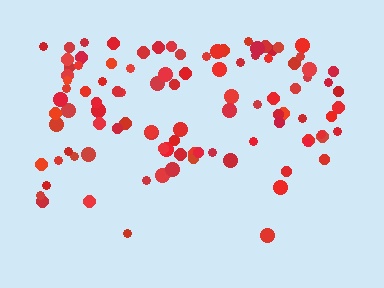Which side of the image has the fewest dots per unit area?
The bottom.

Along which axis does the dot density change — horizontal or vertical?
Vertical.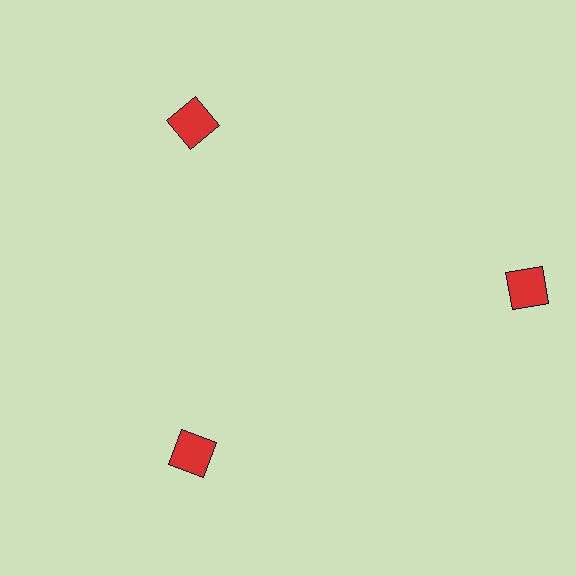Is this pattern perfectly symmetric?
No. The 3 red squares are arranged in a ring, but one element near the 3 o'clock position is pushed outward from the center, breaking the 3-fold rotational symmetry.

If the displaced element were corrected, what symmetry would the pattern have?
It would have 3-fold rotational symmetry — the pattern would map onto itself every 120 degrees.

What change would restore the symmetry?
The symmetry would be restored by moving it inward, back onto the ring so that all 3 squares sit at equal angles and equal distance from the center.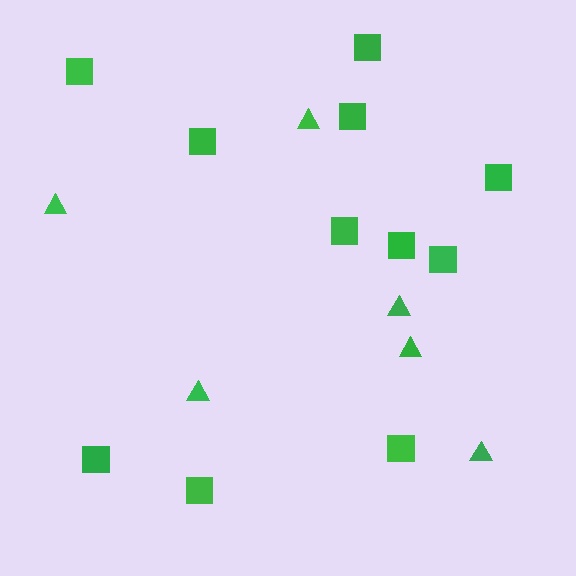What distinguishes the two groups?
There are 2 groups: one group of triangles (6) and one group of squares (11).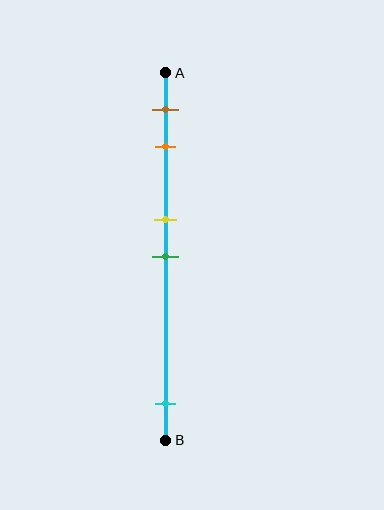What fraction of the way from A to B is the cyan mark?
The cyan mark is approximately 90% (0.9) of the way from A to B.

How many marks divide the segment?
There are 5 marks dividing the segment.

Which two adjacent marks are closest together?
The yellow and green marks are the closest adjacent pair.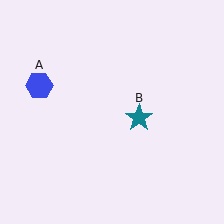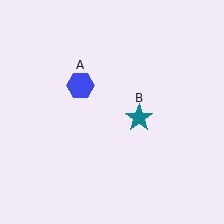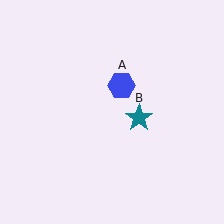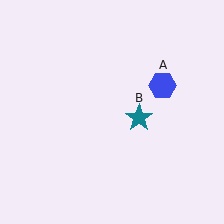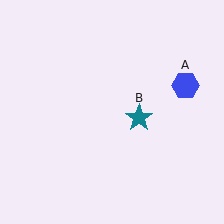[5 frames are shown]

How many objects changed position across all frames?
1 object changed position: blue hexagon (object A).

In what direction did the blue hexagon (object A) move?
The blue hexagon (object A) moved right.